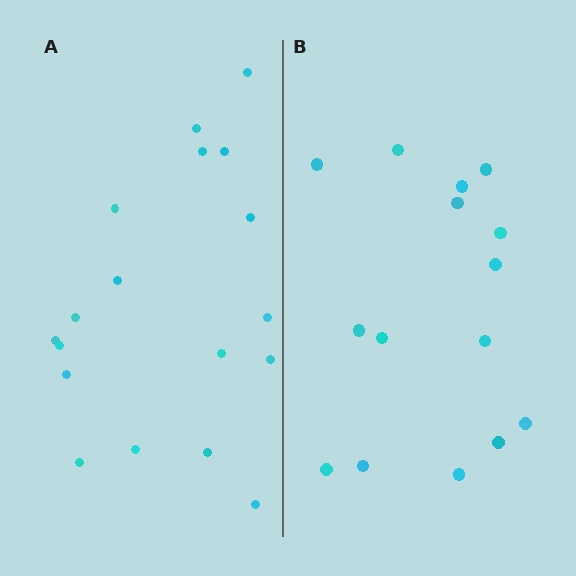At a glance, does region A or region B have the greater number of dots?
Region A (the left region) has more dots.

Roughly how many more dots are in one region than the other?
Region A has just a few more — roughly 2 or 3 more dots than region B.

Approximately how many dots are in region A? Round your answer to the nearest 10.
About 20 dots. (The exact count is 18, which rounds to 20.)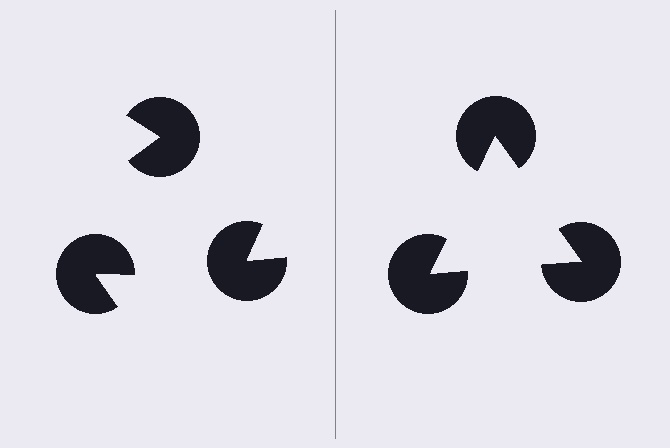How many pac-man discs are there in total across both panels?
6 — 3 on each side.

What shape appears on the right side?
An illusory triangle.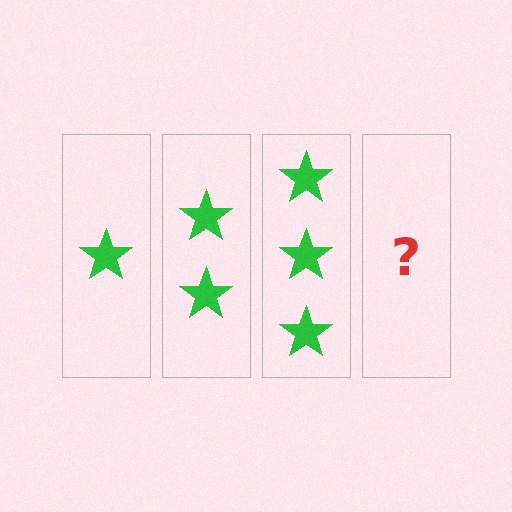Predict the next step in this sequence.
The next step is 4 stars.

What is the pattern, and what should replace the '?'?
The pattern is that each step adds one more star. The '?' should be 4 stars.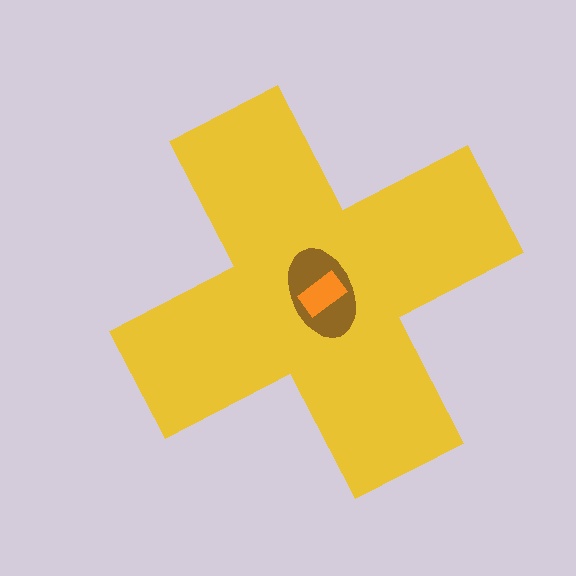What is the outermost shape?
The yellow cross.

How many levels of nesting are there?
3.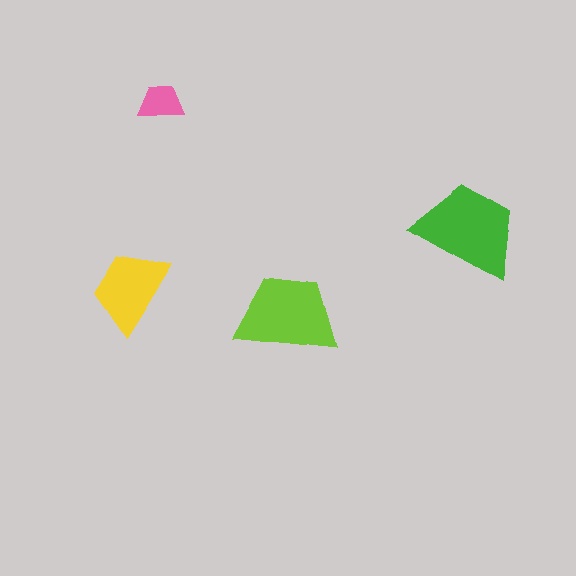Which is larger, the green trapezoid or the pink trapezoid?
The green one.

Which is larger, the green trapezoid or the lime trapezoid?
The green one.